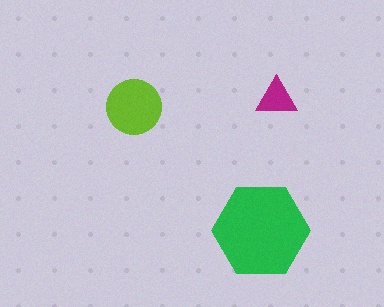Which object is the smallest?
The magenta triangle.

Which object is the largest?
The green hexagon.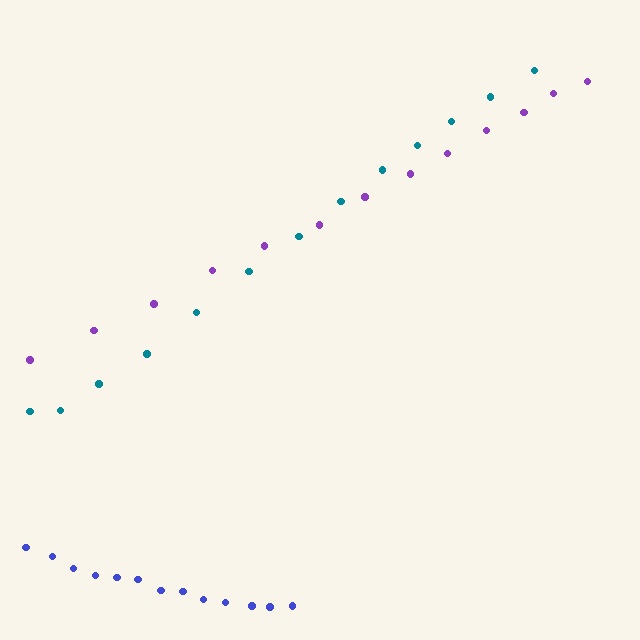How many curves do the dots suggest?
There are 3 distinct paths.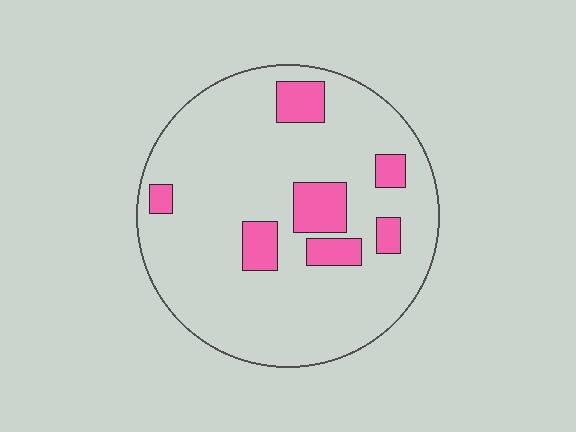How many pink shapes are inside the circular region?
7.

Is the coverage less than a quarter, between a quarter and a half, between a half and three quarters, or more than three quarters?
Less than a quarter.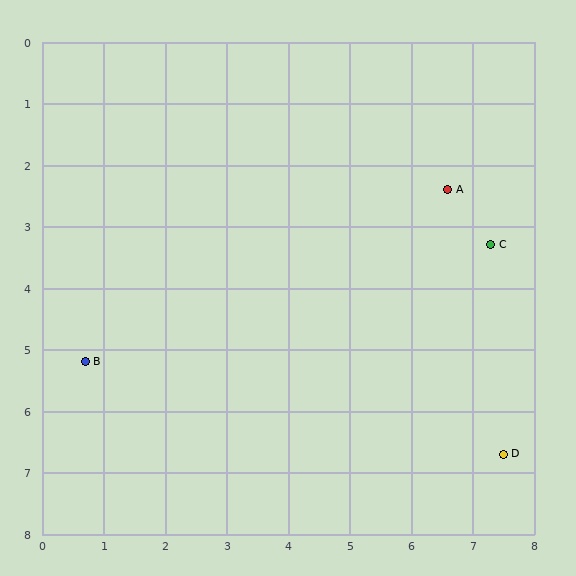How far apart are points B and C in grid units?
Points B and C are about 6.9 grid units apart.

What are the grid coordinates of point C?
Point C is at approximately (7.3, 3.3).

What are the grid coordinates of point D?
Point D is at approximately (7.5, 6.7).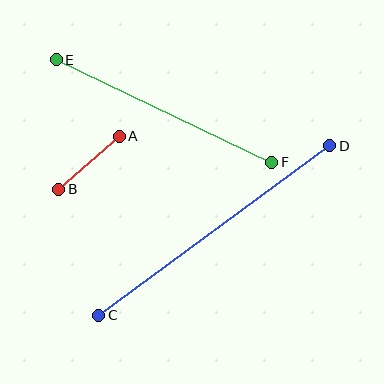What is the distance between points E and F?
The distance is approximately 239 pixels.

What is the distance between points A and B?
The distance is approximately 80 pixels.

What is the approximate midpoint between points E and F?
The midpoint is at approximately (164, 111) pixels.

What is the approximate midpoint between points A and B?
The midpoint is at approximately (89, 163) pixels.